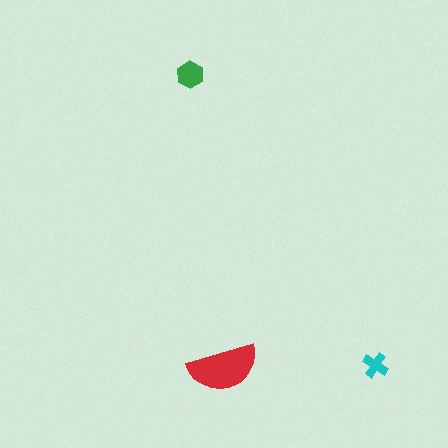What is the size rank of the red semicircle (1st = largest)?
1st.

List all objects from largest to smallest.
The red semicircle, the green hexagon, the cyan cross.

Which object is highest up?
The green hexagon is topmost.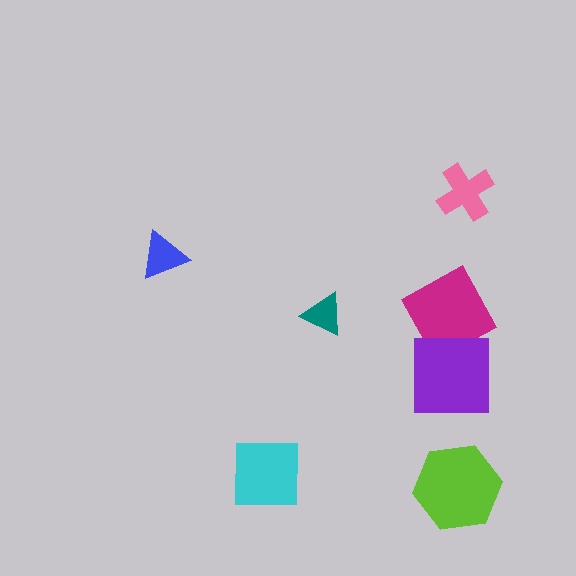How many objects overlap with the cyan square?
0 objects overlap with the cyan square.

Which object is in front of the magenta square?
The purple square is in front of the magenta square.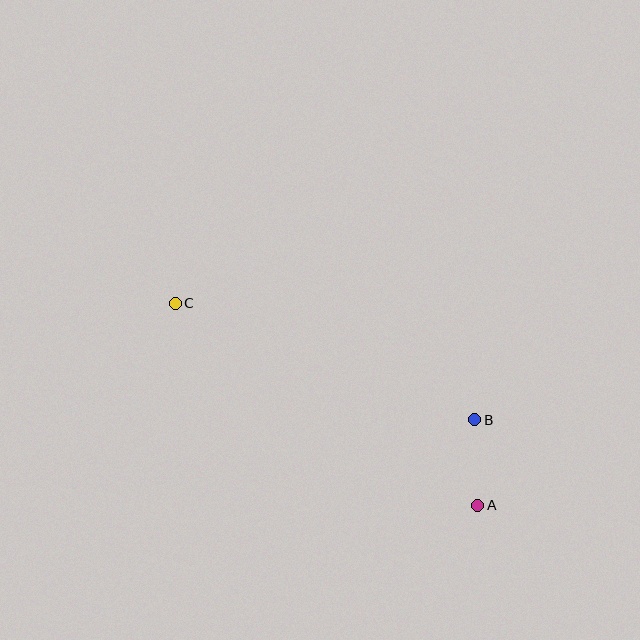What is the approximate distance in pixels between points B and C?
The distance between B and C is approximately 321 pixels.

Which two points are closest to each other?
Points A and B are closest to each other.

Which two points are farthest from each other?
Points A and C are farthest from each other.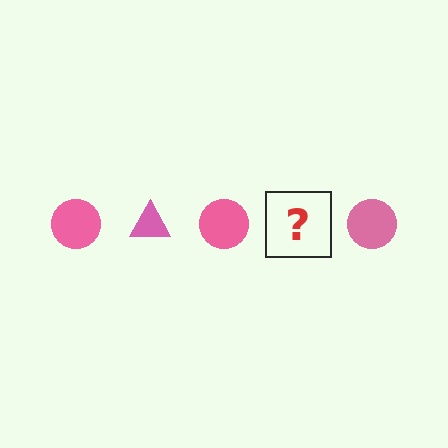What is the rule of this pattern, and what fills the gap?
The rule is that the pattern cycles through circle, triangle shapes in pink. The gap should be filled with a pink triangle.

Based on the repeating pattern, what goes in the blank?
The blank should be a pink triangle.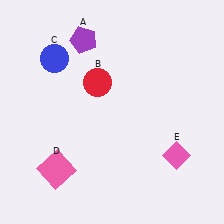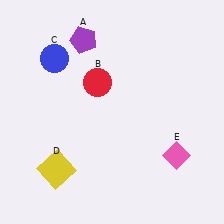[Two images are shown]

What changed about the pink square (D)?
In Image 1, D is pink. In Image 2, it changed to yellow.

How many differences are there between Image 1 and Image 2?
There is 1 difference between the two images.